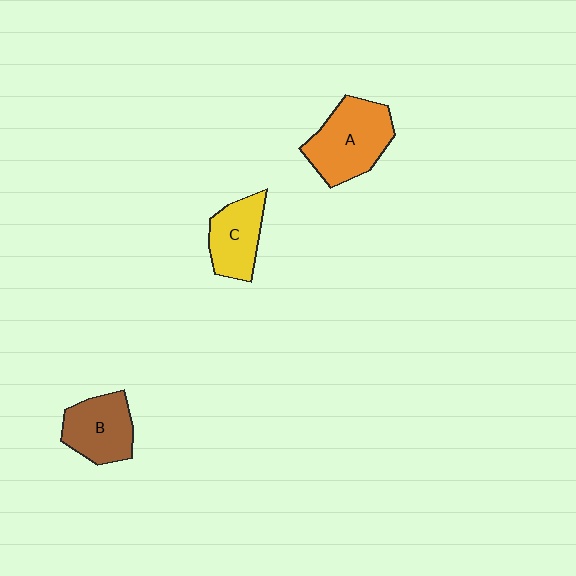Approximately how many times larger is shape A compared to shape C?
Approximately 1.4 times.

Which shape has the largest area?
Shape A (orange).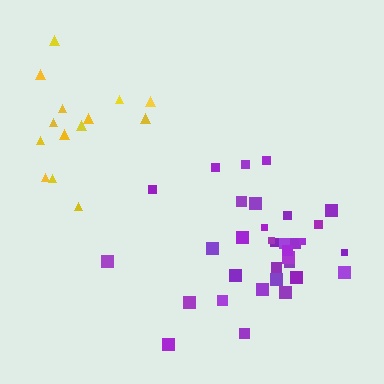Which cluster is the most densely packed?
Purple.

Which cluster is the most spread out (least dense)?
Yellow.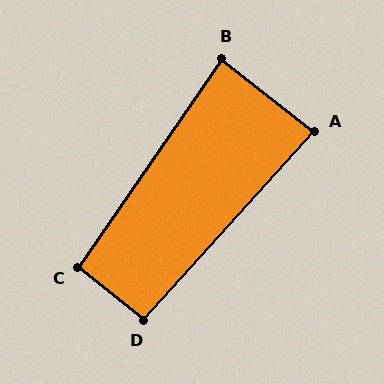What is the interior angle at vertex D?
Approximately 93 degrees (approximately right).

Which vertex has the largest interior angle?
C, at approximately 94 degrees.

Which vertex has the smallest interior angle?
A, at approximately 86 degrees.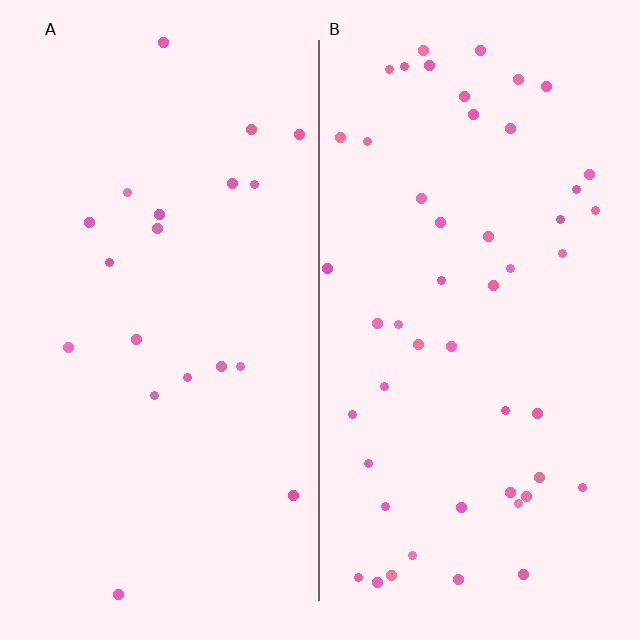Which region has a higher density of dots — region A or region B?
B (the right).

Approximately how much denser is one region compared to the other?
Approximately 2.5× — region B over region A.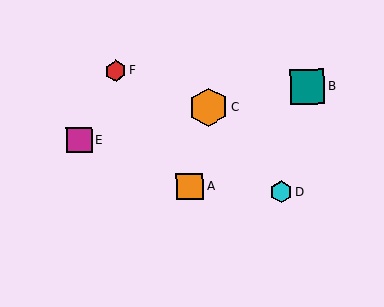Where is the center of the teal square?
The center of the teal square is at (307, 87).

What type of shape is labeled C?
Shape C is an orange hexagon.